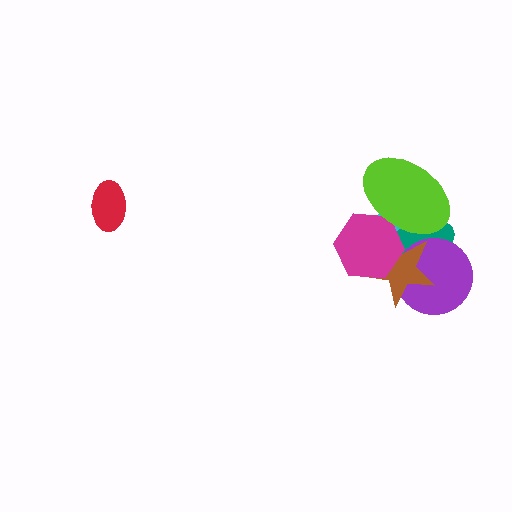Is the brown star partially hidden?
Yes, it is partially covered by another shape.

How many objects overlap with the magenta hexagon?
4 objects overlap with the magenta hexagon.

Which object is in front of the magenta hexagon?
The lime ellipse is in front of the magenta hexagon.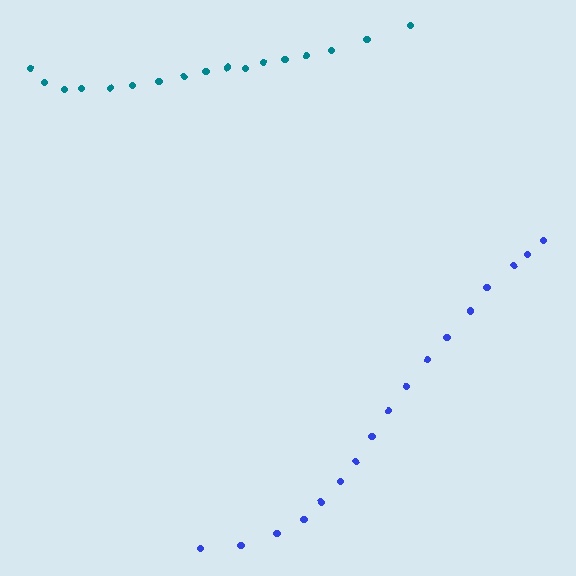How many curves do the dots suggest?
There are 2 distinct paths.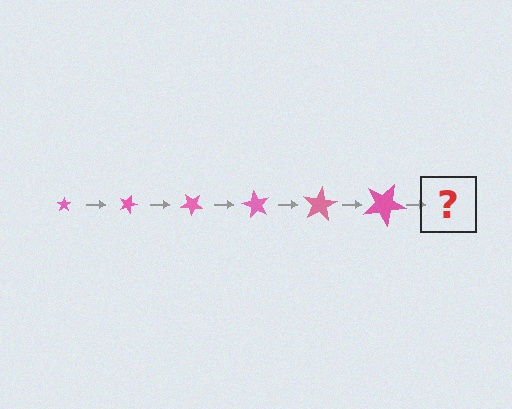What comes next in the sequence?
The next element should be a star, larger than the previous one and rotated 120 degrees from the start.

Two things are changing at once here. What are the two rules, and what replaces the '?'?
The two rules are that the star grows larger each step and it rotates 20 degrees each step. The '?' should be a star, larger than the previous one and rotated 120 degrees from the start.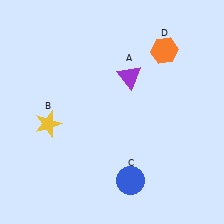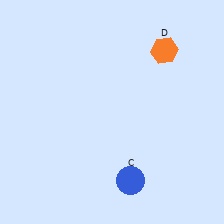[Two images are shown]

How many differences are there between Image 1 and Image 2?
There are 2 differences between the two images.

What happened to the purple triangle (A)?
The purple triangle (A) was removed in Image 2. It was in the top-right area of Image 1.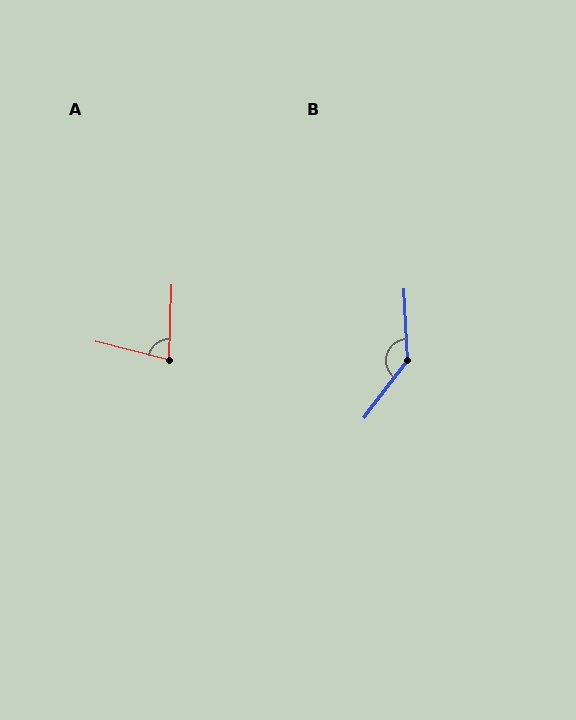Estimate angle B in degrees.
Approximately 140 degrees.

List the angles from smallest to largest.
A (78°), B (140°).